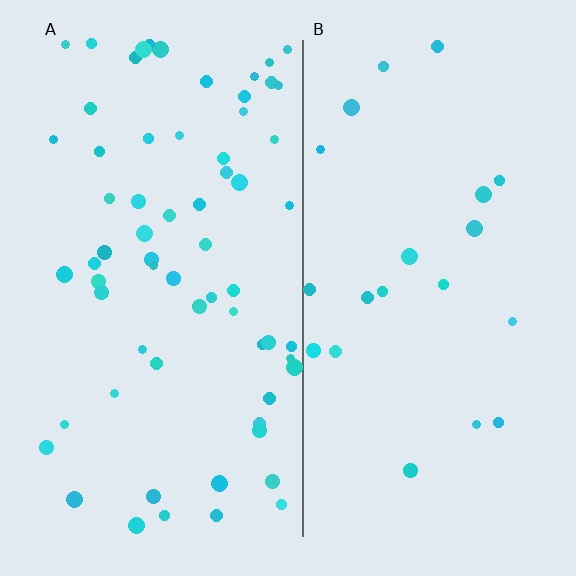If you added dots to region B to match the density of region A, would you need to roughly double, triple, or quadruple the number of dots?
Approximately triple.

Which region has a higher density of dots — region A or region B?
A (the left).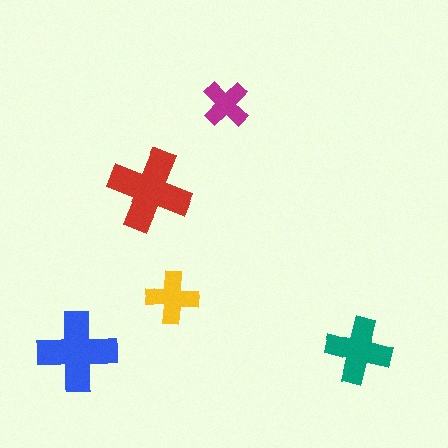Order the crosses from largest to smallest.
the red one, the blue one, the teal one, the yellow one, the magenta one.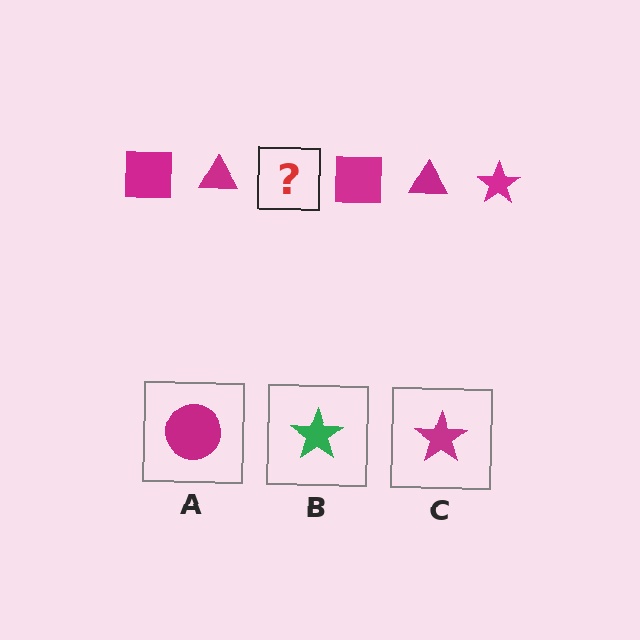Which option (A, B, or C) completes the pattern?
C.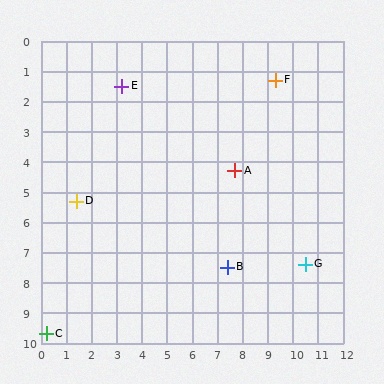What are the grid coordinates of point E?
Point E is at approximately (3.2, 1.5).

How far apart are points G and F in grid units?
Points G and F are about 6.2 grid units apart.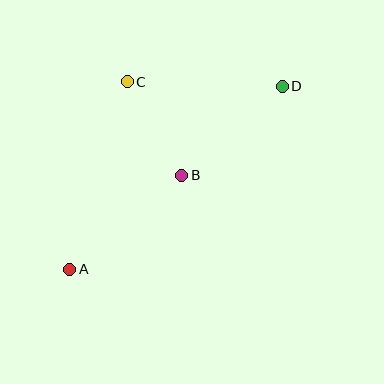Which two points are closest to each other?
Points B and C are closest to each other.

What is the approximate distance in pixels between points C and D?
The distance between C and D is approximately 155 pixels.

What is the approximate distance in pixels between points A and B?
The distance between A and B is approximately 146 pixels.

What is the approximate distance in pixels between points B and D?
The distance between B and D is approximately 134 pixels.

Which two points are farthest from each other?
Points A and D are farthest from each other.